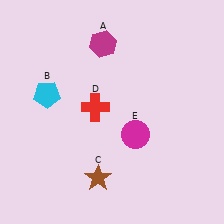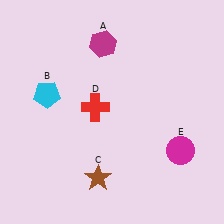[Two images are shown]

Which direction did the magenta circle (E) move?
The magenta circle (E) moved right.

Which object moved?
The magenta circle (E) moved right.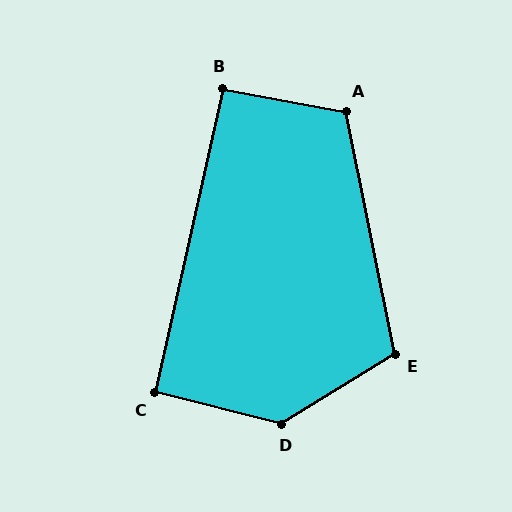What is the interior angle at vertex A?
Approximately 112 degrees (obtuse).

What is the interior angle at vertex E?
Approximately 110 degrees (obtuse).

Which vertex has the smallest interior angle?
C, at approximately 91 degrees.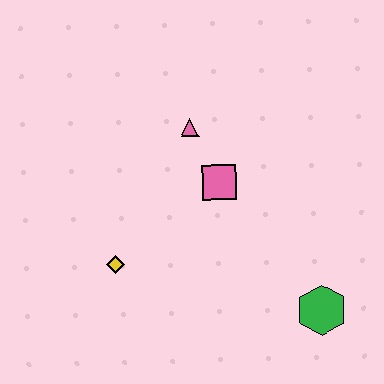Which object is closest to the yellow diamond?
The pink square is closest to the yellow diamond.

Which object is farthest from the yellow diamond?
The green hexagon is farthest from the yellow diamond.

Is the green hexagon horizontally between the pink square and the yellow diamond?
No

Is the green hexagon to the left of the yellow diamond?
No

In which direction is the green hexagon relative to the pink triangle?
The green hexagon is below the pink triangle.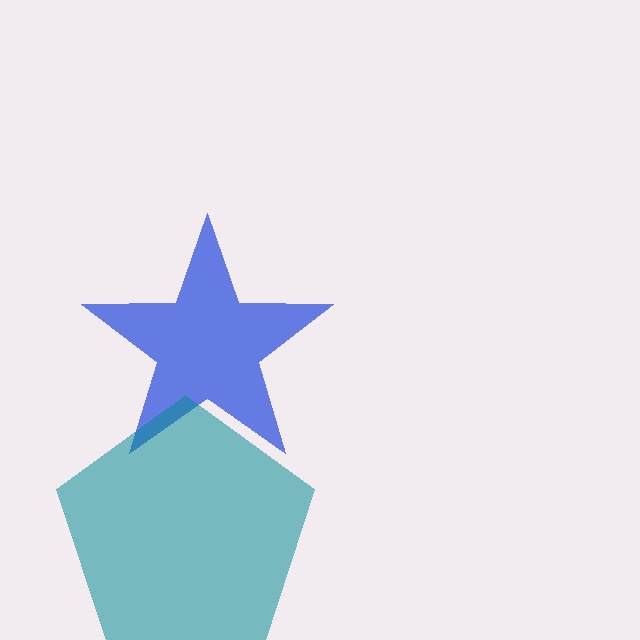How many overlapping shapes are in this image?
There are 2 overlapping shapes in the image.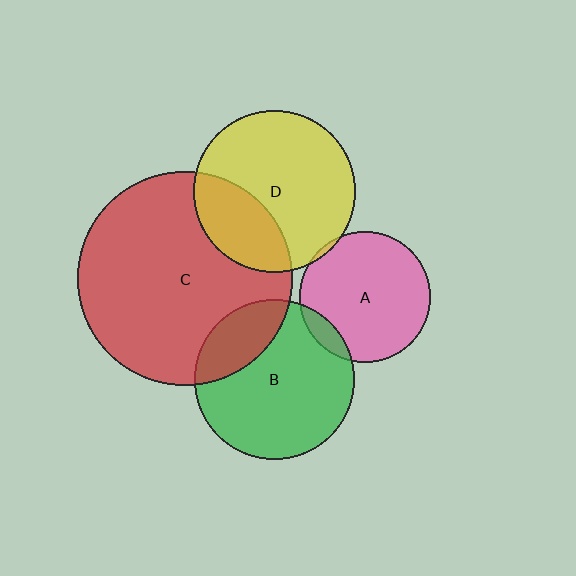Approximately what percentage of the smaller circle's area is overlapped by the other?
Approximately 30%.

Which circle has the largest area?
Circle C (red).